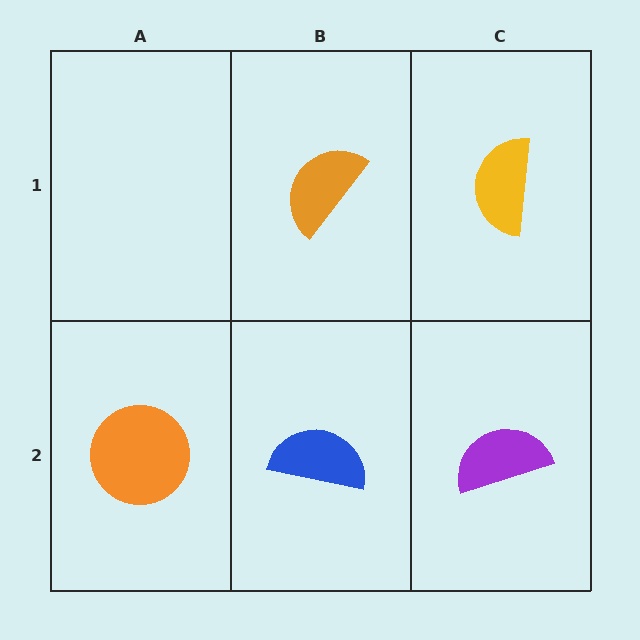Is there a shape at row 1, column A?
No, that cell is empty.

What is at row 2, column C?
A purple semicircle.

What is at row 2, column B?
A blue semicircle.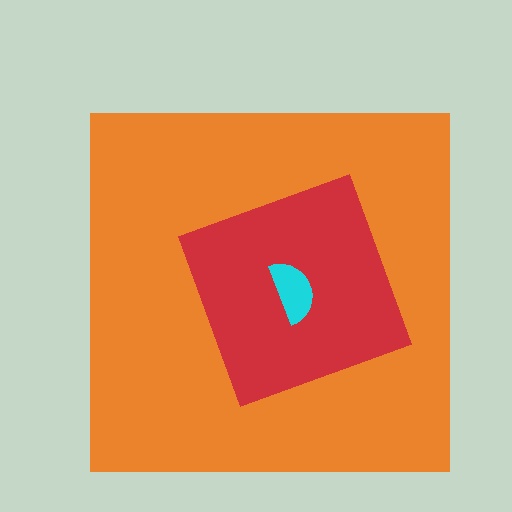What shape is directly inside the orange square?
The red diamond.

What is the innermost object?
The cyan semicircle.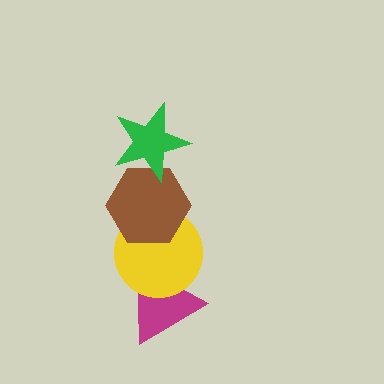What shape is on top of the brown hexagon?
The green star is on top of the brown hexagon.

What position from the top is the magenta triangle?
The magenta triangle is 4th from the top.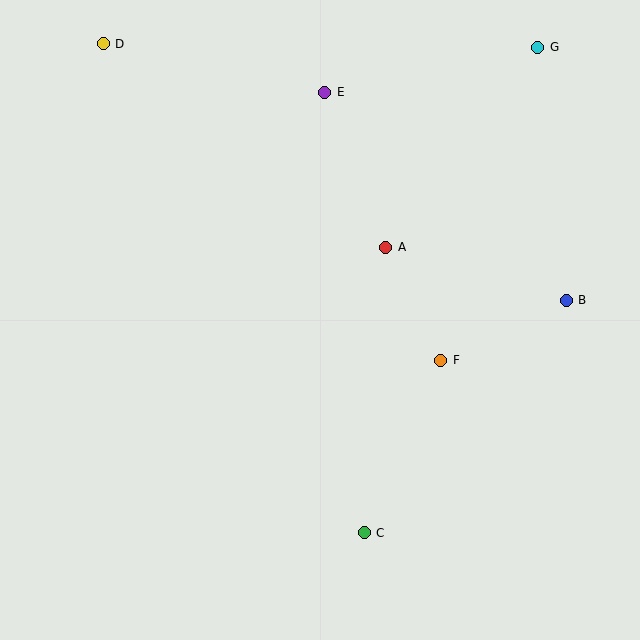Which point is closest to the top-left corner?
Point D is closest to the top-left corner.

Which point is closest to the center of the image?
Point A at (386, 247) is closest to the center.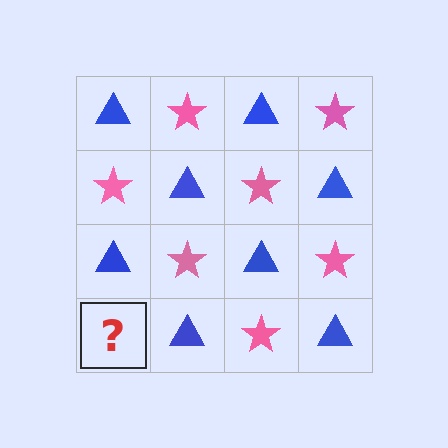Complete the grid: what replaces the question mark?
The question mark should be replaced with a pink star.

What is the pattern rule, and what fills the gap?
The rule is that it alternates blue triangle and pink star in a checkerboard pattern. The gap should be filled with a pink star.